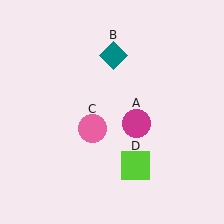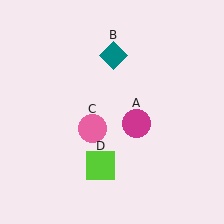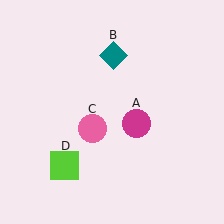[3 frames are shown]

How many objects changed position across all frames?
1 object changed position: lime square (object D).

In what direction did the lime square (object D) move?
The lime square (object D) moved left.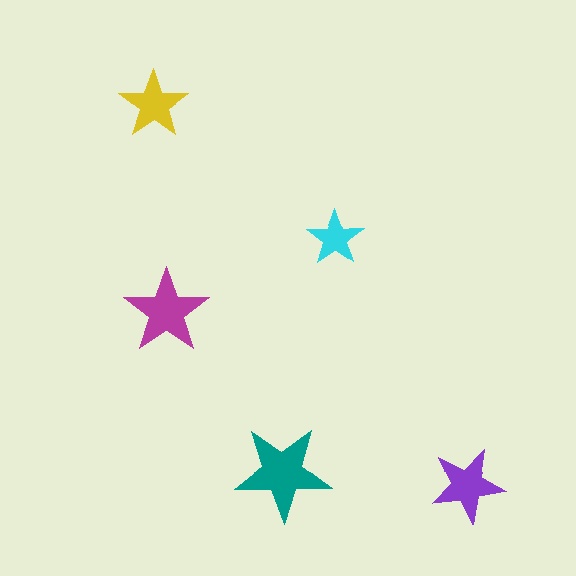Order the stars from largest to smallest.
the teal one, the magenta one, the purple one, the yellow one, the cyan one.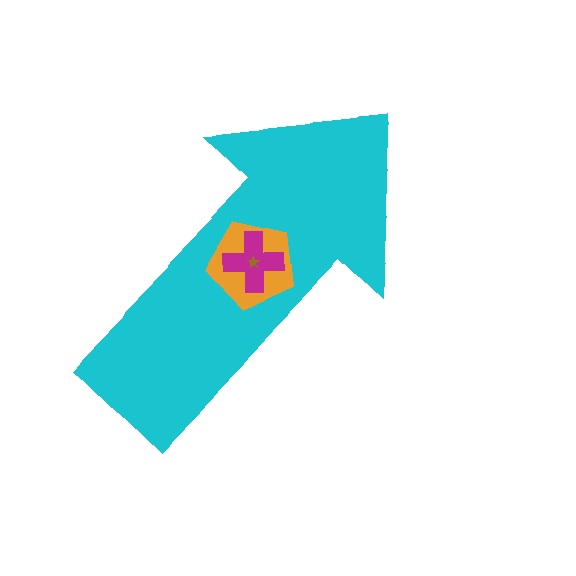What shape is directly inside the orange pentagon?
The magenta cross.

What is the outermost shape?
The cyan arrow.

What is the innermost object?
The brown star.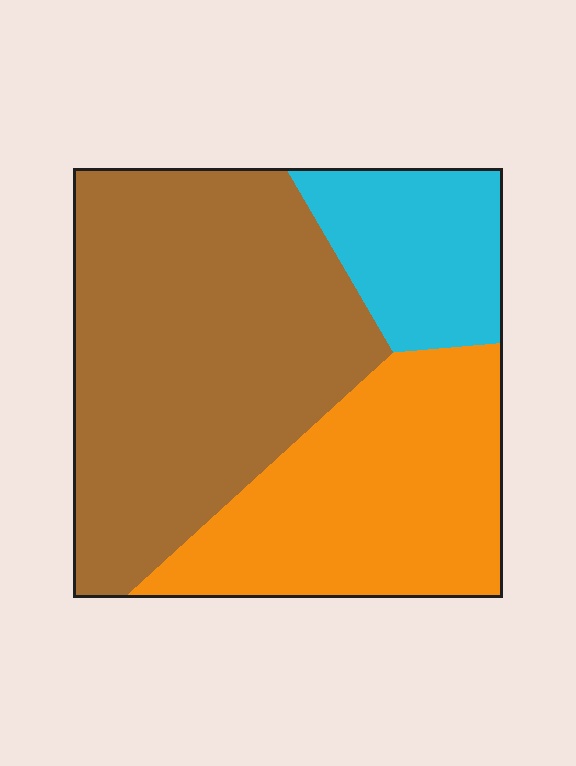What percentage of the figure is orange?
Orange covers around 35% of the figure.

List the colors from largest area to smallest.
From largest to smallest: brown, orange, cyan.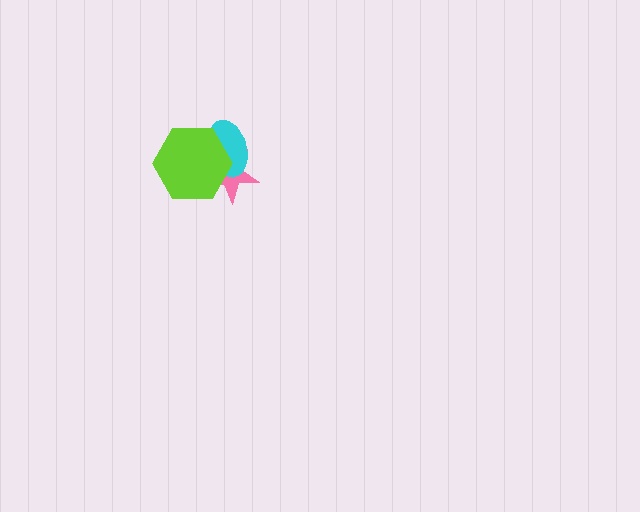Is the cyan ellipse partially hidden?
Yes, it is partially covered by another shape.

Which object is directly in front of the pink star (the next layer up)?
The cyan ellipse is directly in front of the pink star.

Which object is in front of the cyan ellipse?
The lime hexagon is in front of the cyan ellipse.